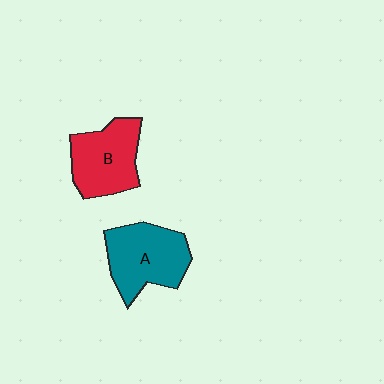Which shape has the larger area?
Shape A (teal).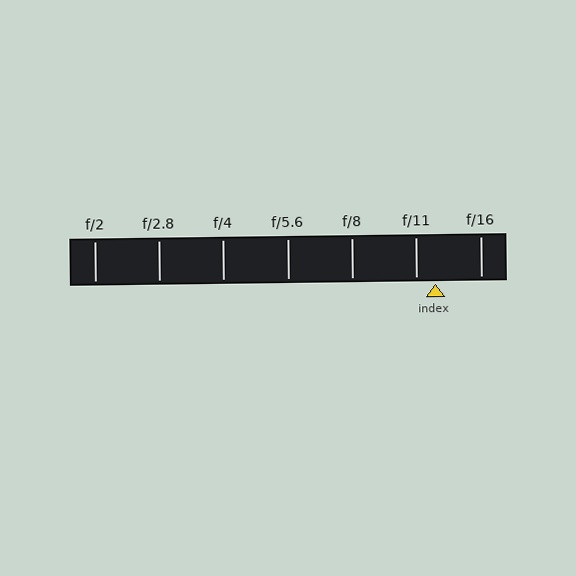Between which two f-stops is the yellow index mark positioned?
The index mark is between f/11 and f/16.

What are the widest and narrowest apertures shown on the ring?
The widest aperture shown is f/2 and the narrowest is f/16.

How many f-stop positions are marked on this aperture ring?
There are 7 f-stop positions marked.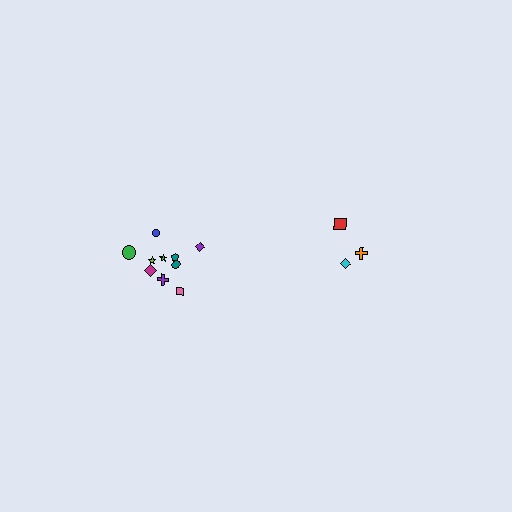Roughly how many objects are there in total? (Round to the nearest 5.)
Roughly 15 objects in total.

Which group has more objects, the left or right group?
The left group.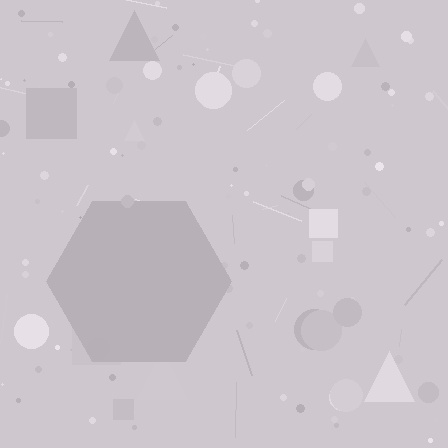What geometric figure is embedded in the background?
A hexagon is embedded in the background.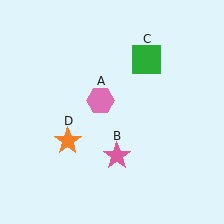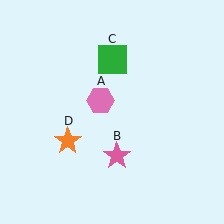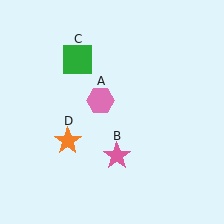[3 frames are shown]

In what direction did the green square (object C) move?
The green square (object C) moved left.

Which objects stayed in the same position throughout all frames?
Pink hexagon (object A) and pink star (object B) and orange star (object D) remained stationary.